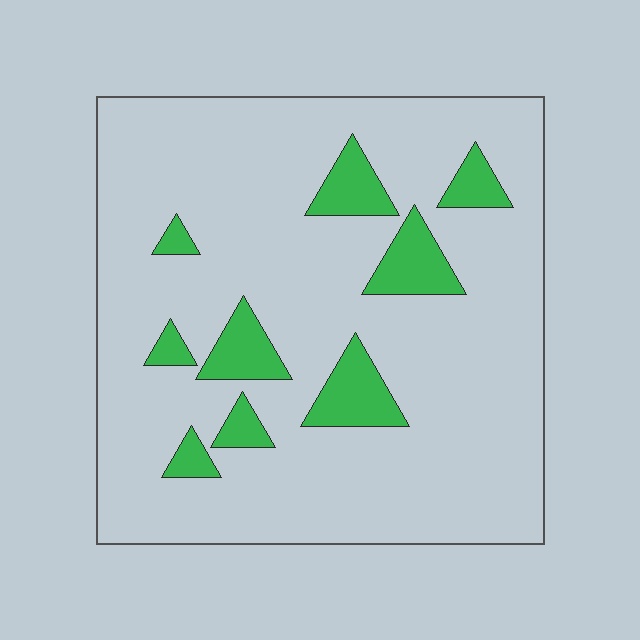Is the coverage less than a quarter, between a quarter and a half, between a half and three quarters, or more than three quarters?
Less than a quarter.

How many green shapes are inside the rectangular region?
9.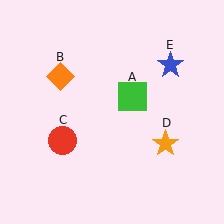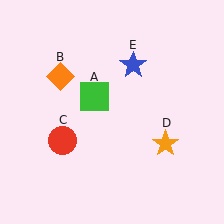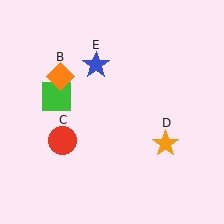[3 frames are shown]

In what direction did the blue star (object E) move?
The blue star (object E) moved left.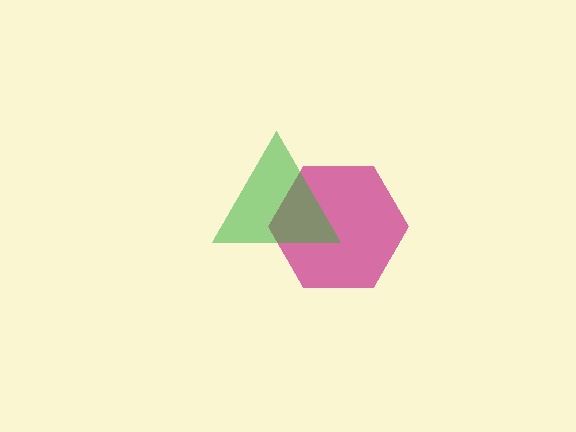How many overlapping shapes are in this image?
There are 2 overlapping shapes in the image.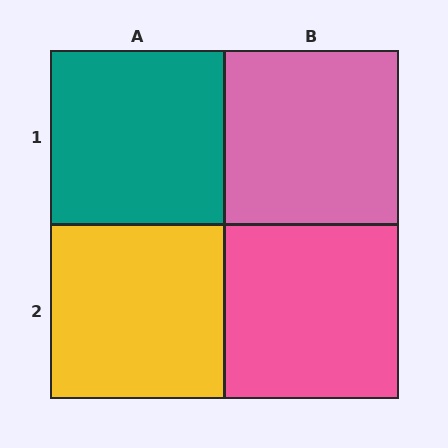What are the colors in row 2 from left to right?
Yellow, pink.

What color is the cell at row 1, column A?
Teal.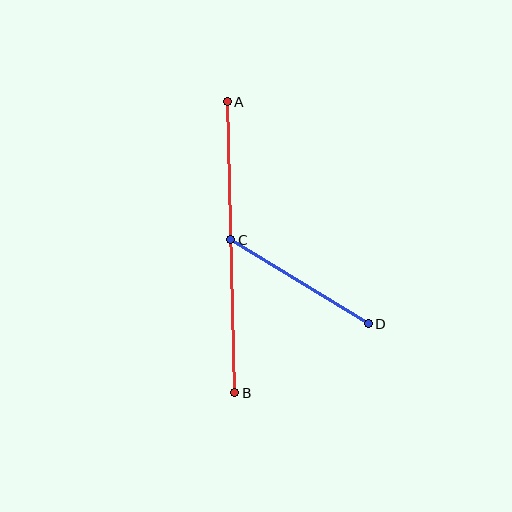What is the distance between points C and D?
The distance is approximately 161 pixels.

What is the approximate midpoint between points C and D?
The midpoint is at approximately (299, 282) pixels.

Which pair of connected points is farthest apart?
Points A and B are farthest apart.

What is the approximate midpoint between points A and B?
The midpoint is at approximately (231, 247) pixels.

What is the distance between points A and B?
The distance is approximately 291 pixels.